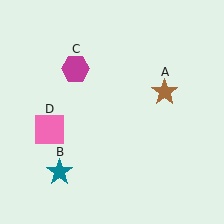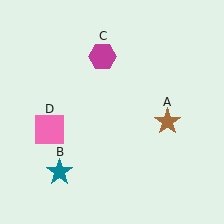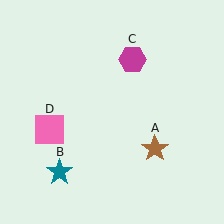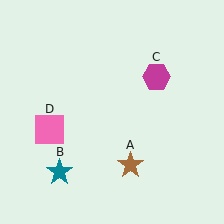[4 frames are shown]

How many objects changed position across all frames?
2 objects changed position: brown star (object A), magenta hexagon (object C).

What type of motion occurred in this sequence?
The brown star (object A), magenta hexagon (object C) rotated clockwise around the center of the scene.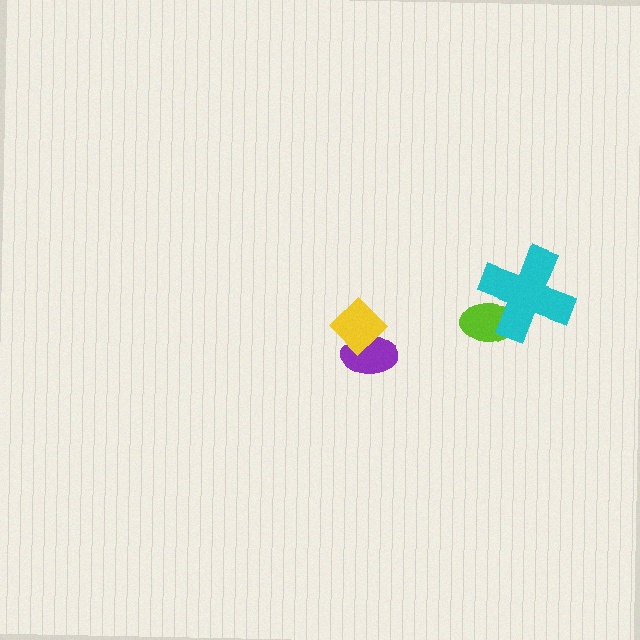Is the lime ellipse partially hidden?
Yes, it is partially covered by another shape.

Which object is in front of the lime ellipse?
The cyan cross is in front of the lime ellipse.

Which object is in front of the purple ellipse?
The yellow diamond is in front of the purple ellipse.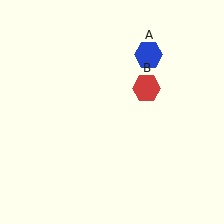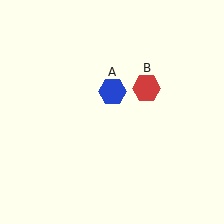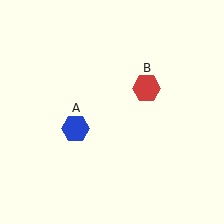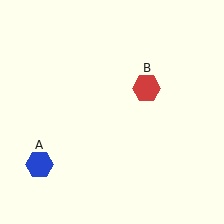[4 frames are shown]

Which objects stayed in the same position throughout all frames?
Red hexagon (object B) remained stationary.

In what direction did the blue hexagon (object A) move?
The blue hexagon (object A) moved down and to the left.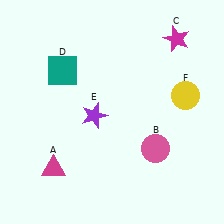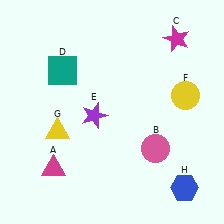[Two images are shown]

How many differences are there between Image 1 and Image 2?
There are 2 differences between the two images.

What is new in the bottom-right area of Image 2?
A blue hexagon (H) was added in the bottom-right area of Image 2.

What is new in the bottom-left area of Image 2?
A yellow triangle (G) was added in the bottom-left area of Image 2.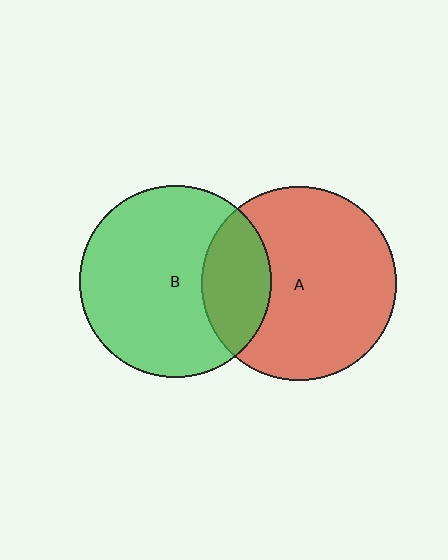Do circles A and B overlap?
Yes.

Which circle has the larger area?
Circle A (red).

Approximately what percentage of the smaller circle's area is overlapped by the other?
Approximately 25%.